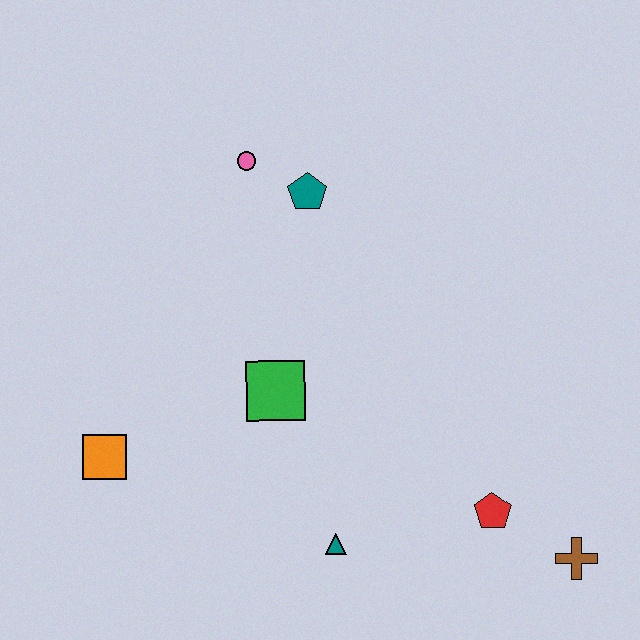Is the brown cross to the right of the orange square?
Yes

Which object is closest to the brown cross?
The red pentagon is closest to the brown cross.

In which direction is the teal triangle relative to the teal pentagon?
The teal triangle is below the teal pentagon.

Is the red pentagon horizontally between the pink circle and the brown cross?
Yes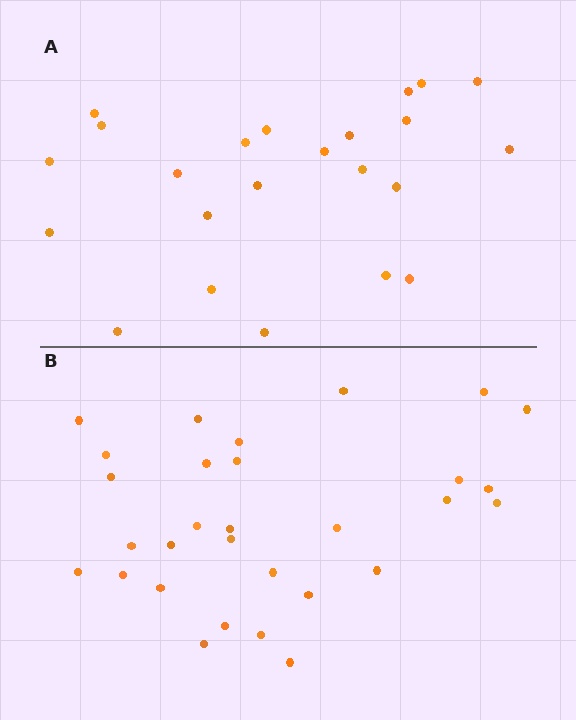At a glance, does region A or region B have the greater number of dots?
Region B (the bottom region) has more dots.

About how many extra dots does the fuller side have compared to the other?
Region B has roughly 8 or so more dots than region A.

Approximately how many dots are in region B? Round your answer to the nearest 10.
About 30 dots.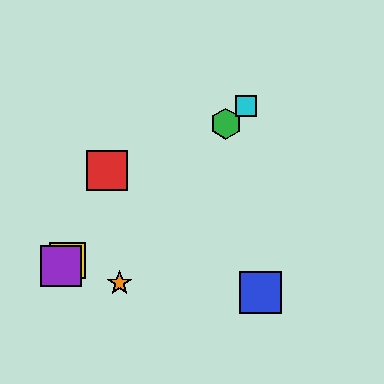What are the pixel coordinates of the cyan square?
The cyan square is at (246, 106).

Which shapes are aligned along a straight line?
The green hexagon, the yellow square, the purple square, the cyan square are aligned along a straight line.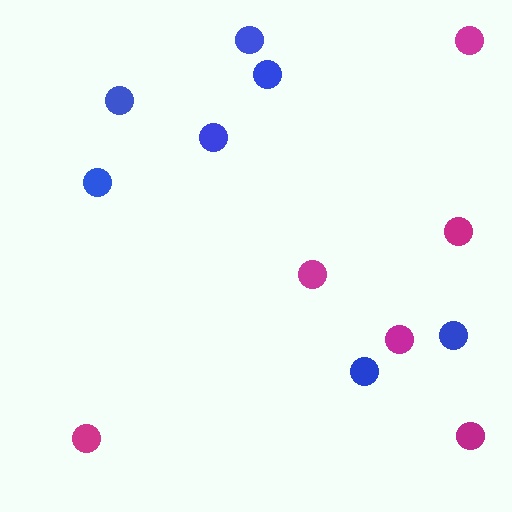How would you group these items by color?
There are 2 groups: one group of blue circles (7) and one group of magenta circles (6).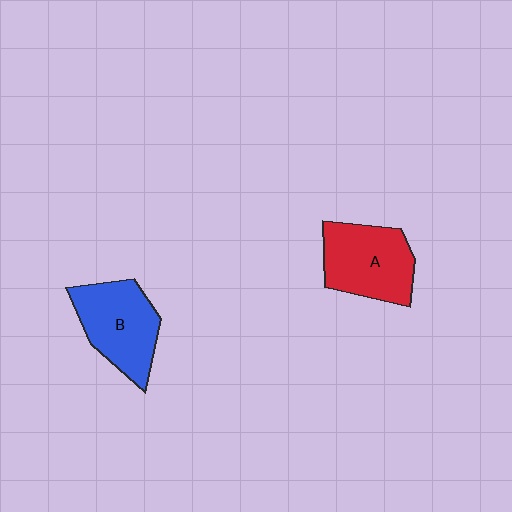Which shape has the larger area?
Shape A (red).